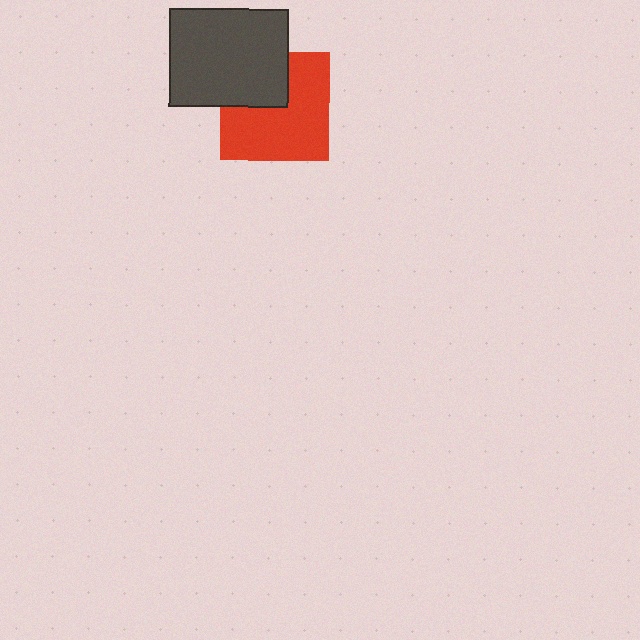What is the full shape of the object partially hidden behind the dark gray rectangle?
The partially hidden object is a red square.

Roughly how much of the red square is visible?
Most of it is visible (roughly 68%).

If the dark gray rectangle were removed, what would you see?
You would see the complete red square.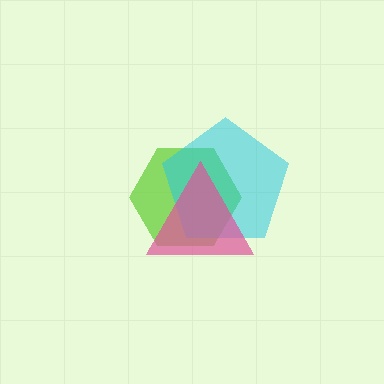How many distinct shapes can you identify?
There are 3 distinct shapes: a lime hexagon, a cyan pentagon, a pink triangle.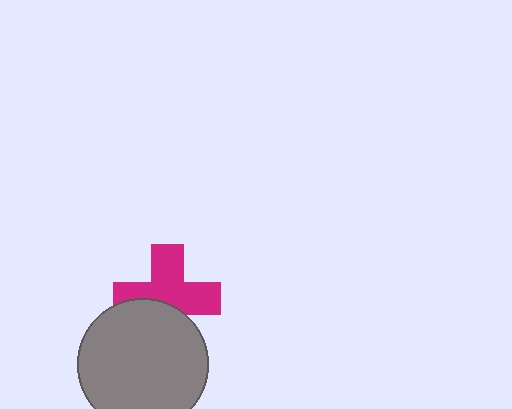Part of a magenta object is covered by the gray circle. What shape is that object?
It is a cross.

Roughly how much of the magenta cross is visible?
About half of it is visible (roughly 65%).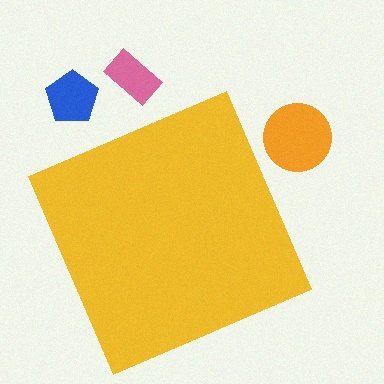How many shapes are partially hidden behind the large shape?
0 shapes are partially hidden.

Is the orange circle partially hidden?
No, the orange circle is fully visible.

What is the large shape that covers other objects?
A yellow square.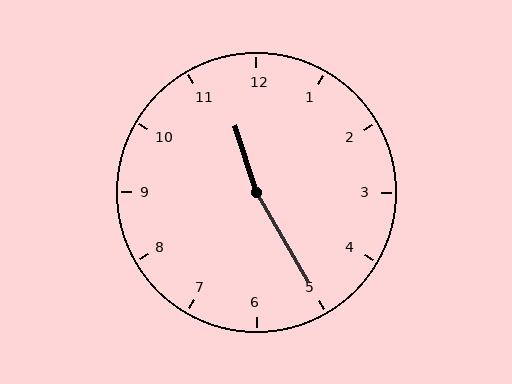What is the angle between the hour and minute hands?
Approximately 168 degrees.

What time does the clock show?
11:25.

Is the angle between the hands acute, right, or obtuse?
It is obtuse.